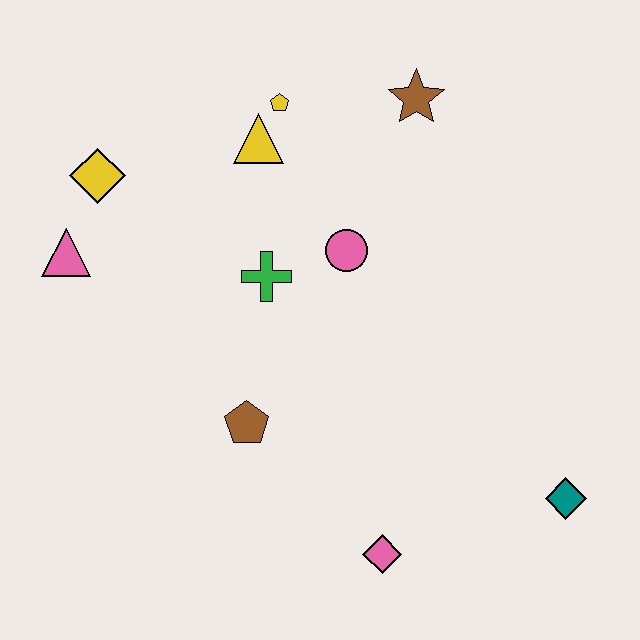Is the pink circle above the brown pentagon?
Yes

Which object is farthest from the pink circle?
The teal diamond is farthest from the pink circle.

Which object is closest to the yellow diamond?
The pink triangle is closest to the yellow diamond.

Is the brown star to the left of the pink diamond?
No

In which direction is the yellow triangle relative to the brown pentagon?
The yellow triangle is above the brown pentagon.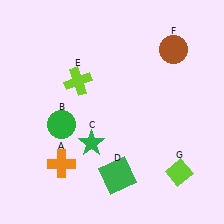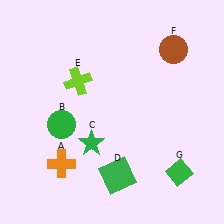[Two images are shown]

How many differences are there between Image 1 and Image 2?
There is 1 difference between the two images.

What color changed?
The diamond (G) changed from lime in Image 1 to green in Image 2.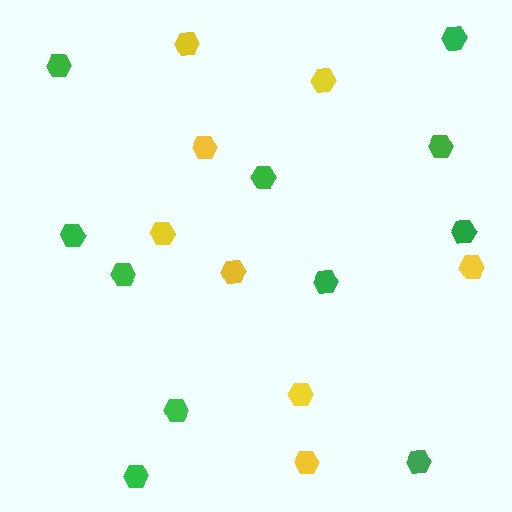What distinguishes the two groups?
There are 2 groups: one group of green hexagons (11) and one group of yellow hexagons (8).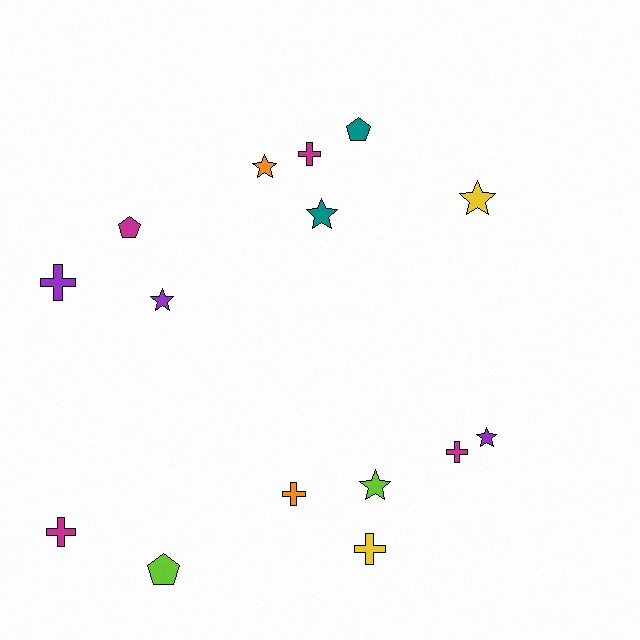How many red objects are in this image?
There are no red objects.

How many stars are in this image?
There are 6 stars.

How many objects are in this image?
There are 15 objects.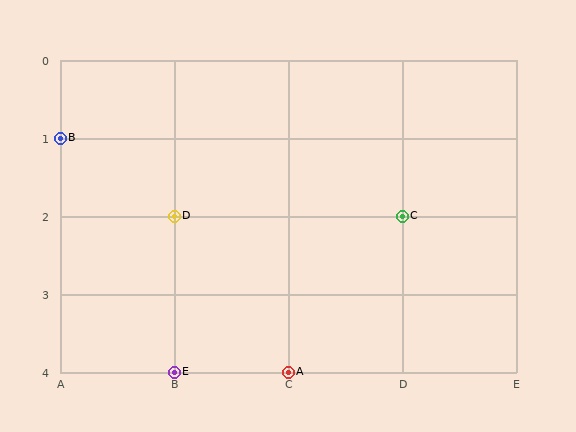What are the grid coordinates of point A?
Point A is at grid coordinates (C, 4).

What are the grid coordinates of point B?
Point B is at grid coordinates (A, 1).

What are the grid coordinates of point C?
Point C is at grid coordinates (D, 2).